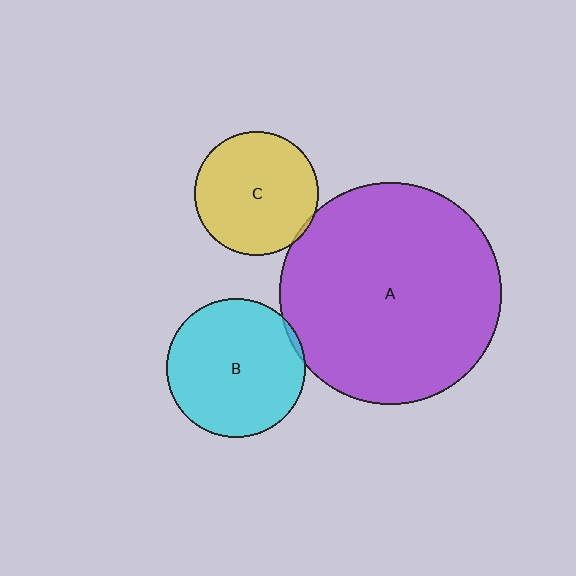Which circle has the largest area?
Circle A (purple).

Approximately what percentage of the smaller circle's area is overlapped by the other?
Approximately 5%.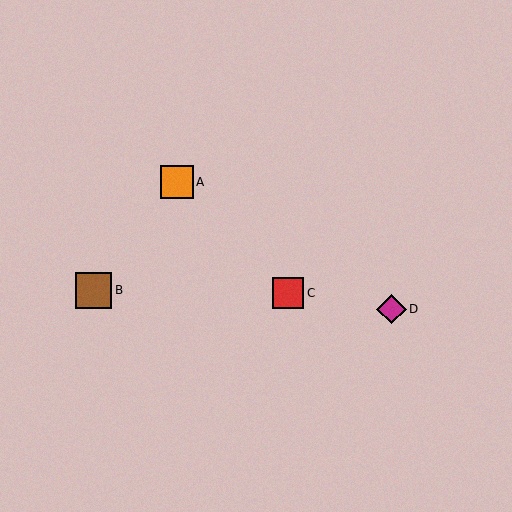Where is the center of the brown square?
The center of the brown square is at (94, 290).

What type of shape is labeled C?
Shape C is a red square.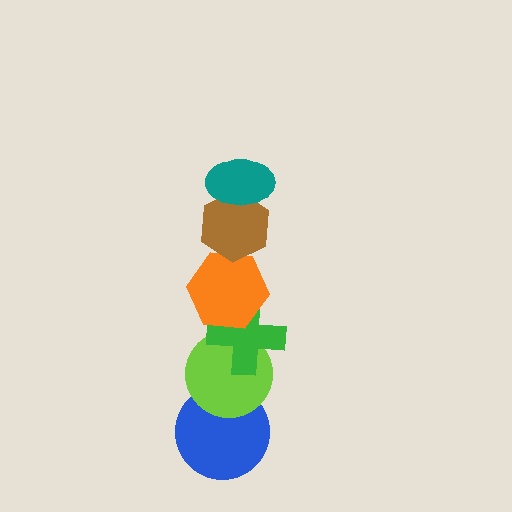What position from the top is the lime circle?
The lime circle is 5th from the top.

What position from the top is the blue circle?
The blue circle is 6th from the top.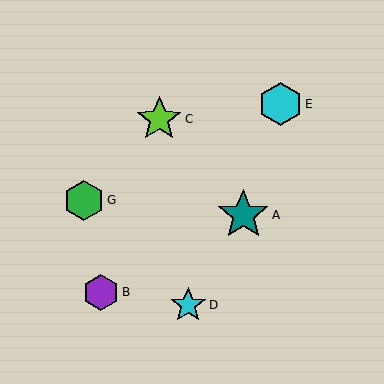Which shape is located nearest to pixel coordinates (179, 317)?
The cyan star (labeled D) at (188, 305) is nearest to that location.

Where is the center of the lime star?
The center of the lime star is at (159, 119).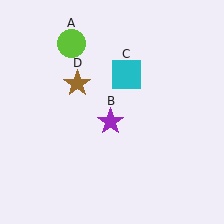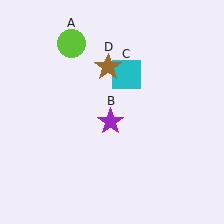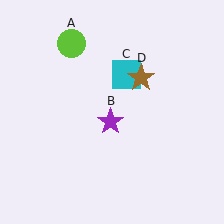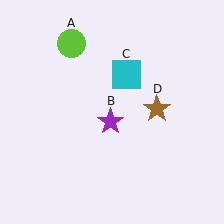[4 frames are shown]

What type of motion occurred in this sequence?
The brown star (object D) rotated clockwise around the center of the scene.